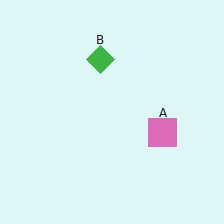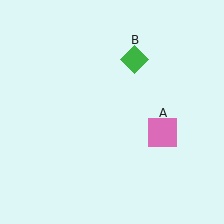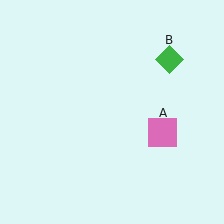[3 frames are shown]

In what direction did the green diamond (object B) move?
The green diamond (object B) moved right.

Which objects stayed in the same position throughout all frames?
Pink square (object A) remained stationary.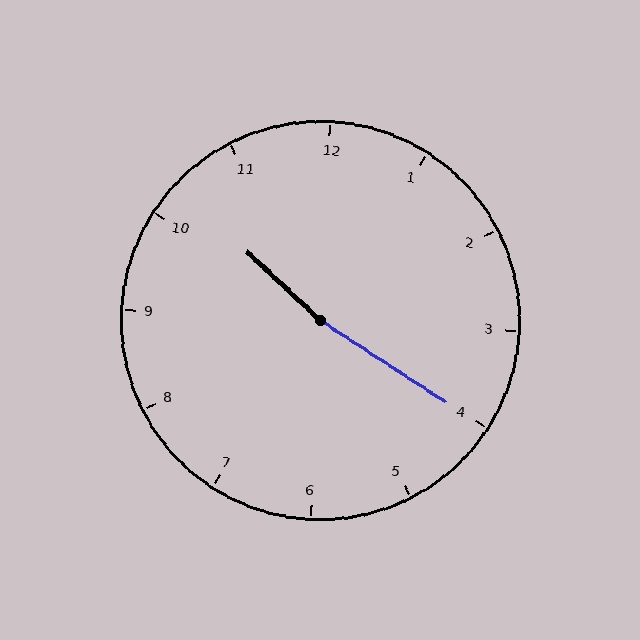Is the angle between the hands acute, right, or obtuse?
It is obtuse.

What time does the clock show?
10:20.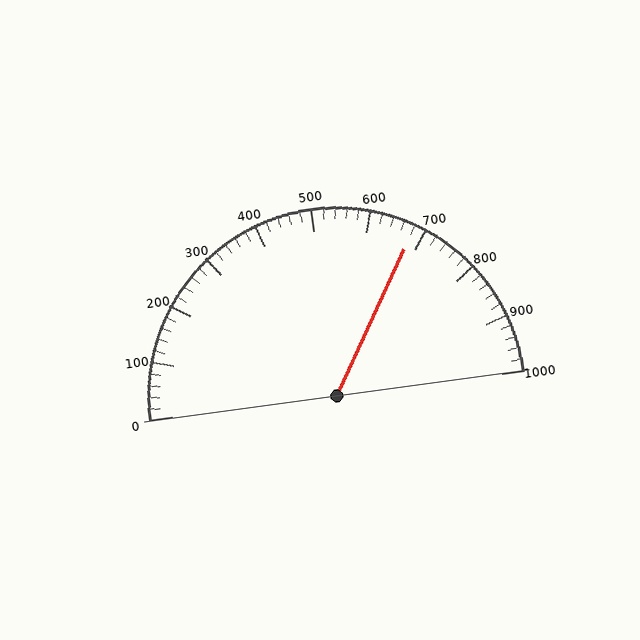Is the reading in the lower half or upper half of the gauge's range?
The reading is in the upper half of the range (0 to 1000).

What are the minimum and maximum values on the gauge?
The gauge ranges from 0 to 1000.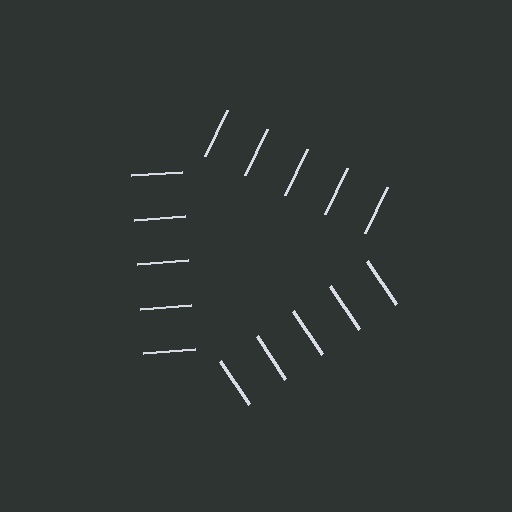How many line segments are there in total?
15 — 5 along each of the 3 edges.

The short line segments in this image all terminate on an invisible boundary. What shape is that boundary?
An illusory triangle — the line segments terminate on its edges but no continuous stroke is drawn.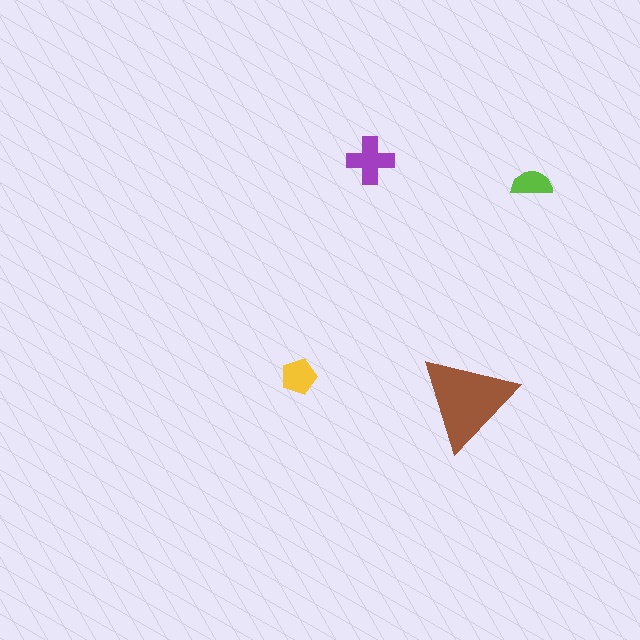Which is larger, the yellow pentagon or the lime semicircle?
The yellow pentagon.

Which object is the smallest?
The lime semicircle.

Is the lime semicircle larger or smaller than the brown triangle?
Smaller.